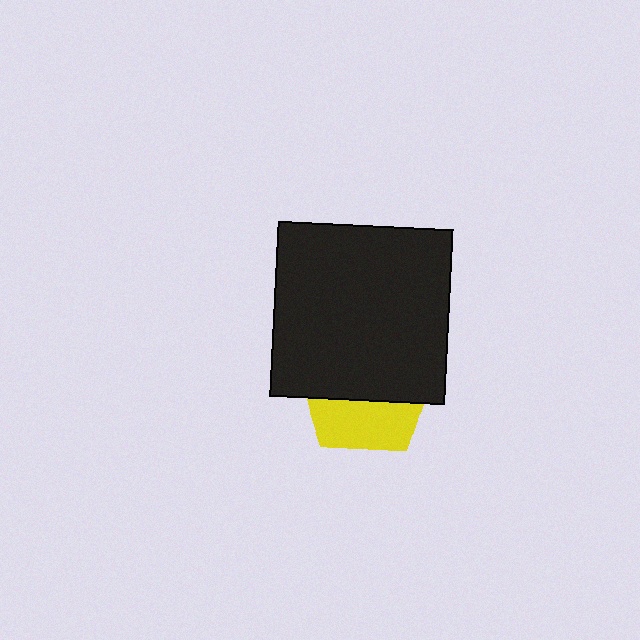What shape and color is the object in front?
The object in front is a black square.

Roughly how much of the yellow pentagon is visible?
A small part of it is visible (roughly 38%).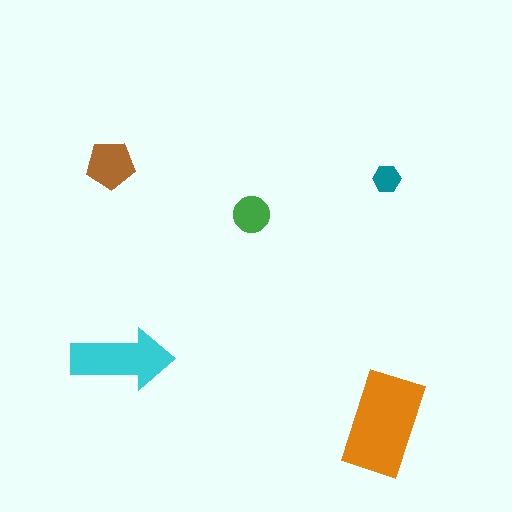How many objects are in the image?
There are 5 objects in the image.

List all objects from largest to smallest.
The orange rectangle, the cyan arrow, the brown pentagon, the green circle, the teal hexagon.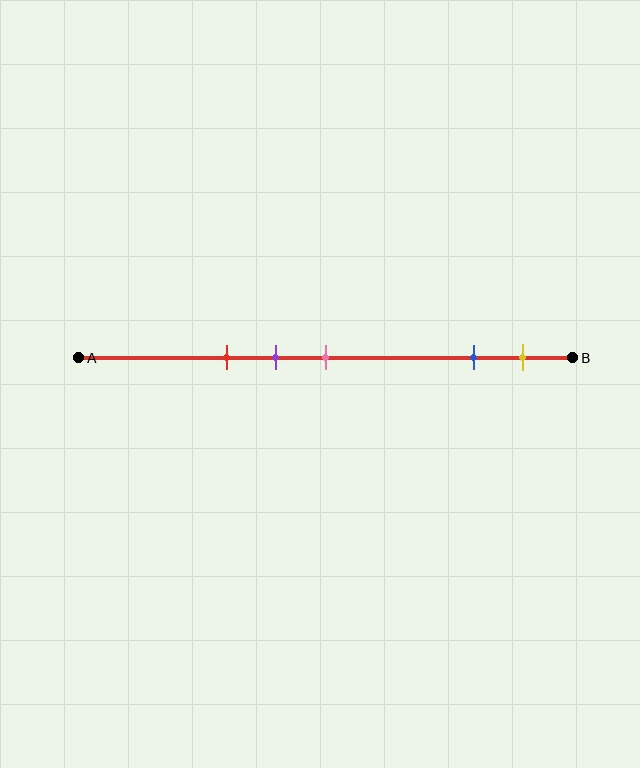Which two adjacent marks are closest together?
The purple and pink marks are the closest adjacent pair.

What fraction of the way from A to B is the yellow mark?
The yellow mark is approximately 90% (0.9) of the way from A to B.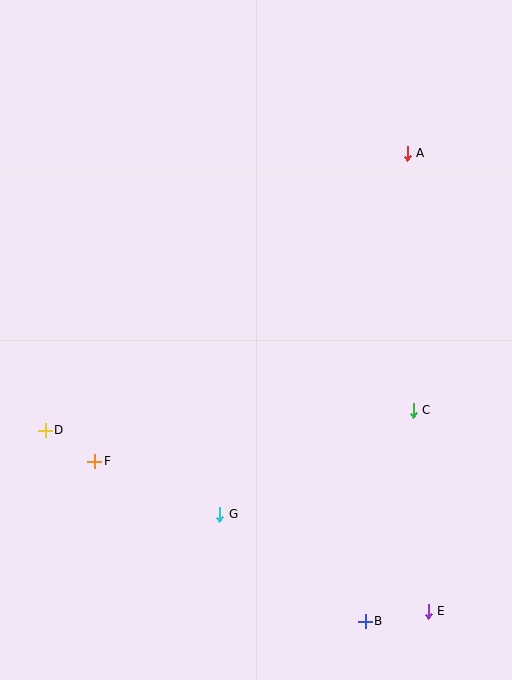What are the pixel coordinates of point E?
Point E is at (428, 611).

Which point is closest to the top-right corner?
Point A is closest to the top-right corner.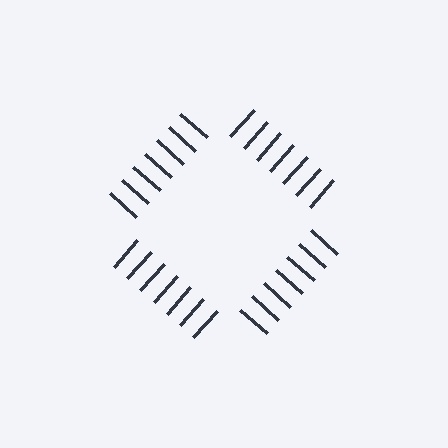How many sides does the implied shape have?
4 sides — the line-ends trace a square.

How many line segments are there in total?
28 — 7 along each of the 4 edges.